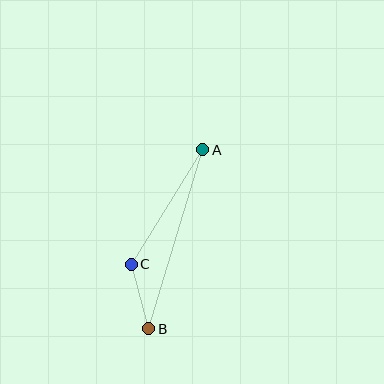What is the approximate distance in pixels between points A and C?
The distance between A and C is approximately 135 pixels.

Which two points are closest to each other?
Points B and C are closest to each other.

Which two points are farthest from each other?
Points A and B are farthest from each other.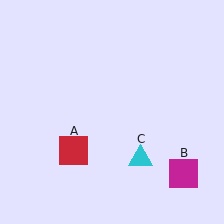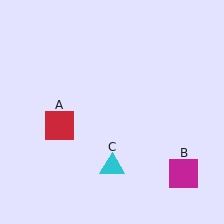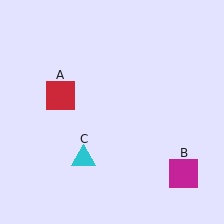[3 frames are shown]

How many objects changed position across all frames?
2 objects changed position: red square (object A), cyan triangle (object C).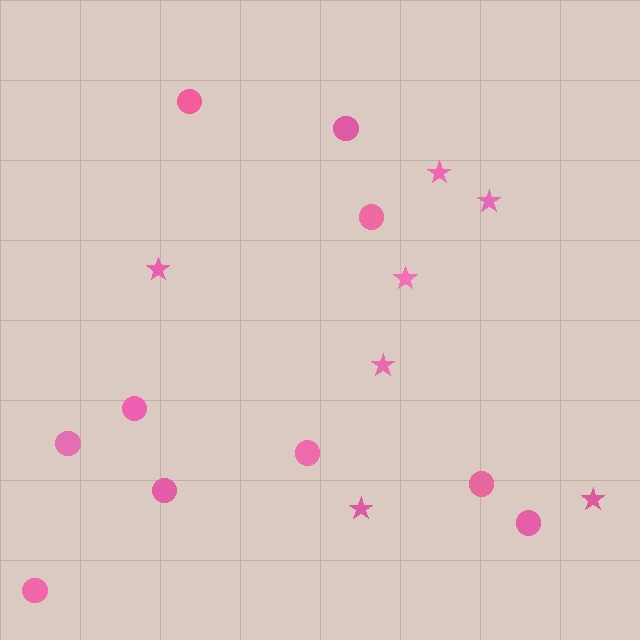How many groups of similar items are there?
There are 2 groups: one group of stars (7) and one group of circles (10).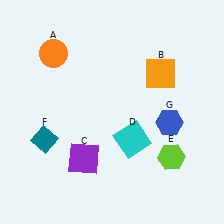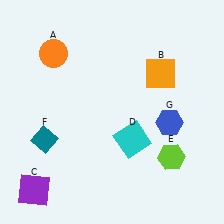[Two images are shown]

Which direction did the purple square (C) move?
The purple square (C) moved left.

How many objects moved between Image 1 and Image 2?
1 object moved between the two images.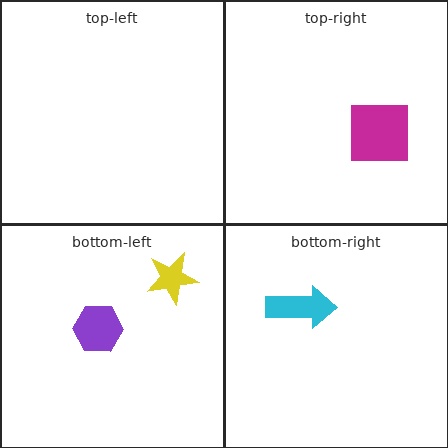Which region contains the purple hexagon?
The bottom-left region.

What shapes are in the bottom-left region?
The yellow star, the purple hexagon.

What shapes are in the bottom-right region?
The cyan arrow.